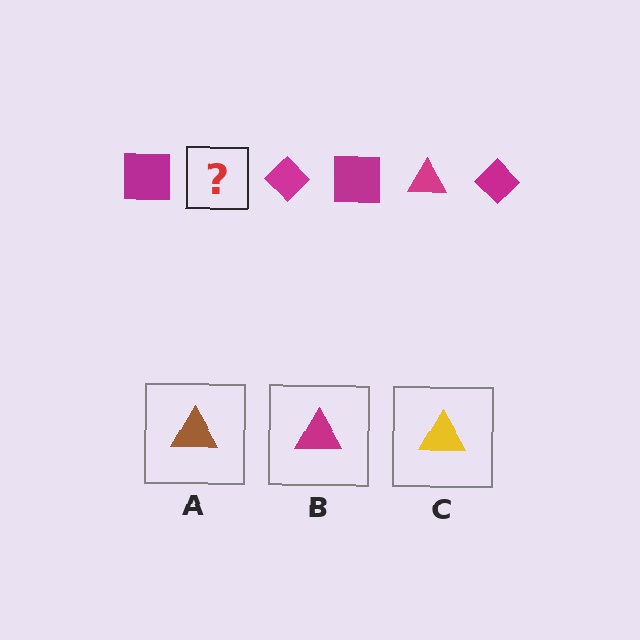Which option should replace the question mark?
Option B.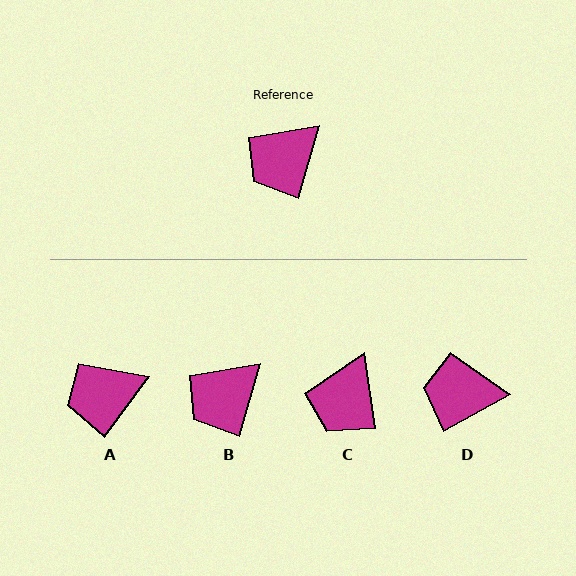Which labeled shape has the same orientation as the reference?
B.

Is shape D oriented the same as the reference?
No, it is off by about 45 degrees.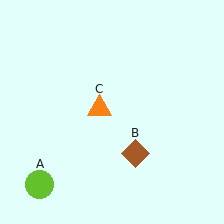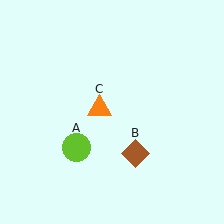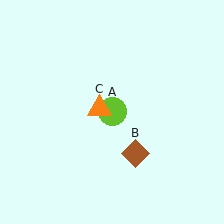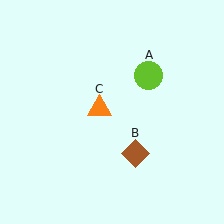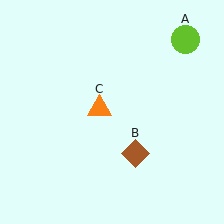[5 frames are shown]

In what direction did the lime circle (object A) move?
The lime circle (object A) moved up and to the right.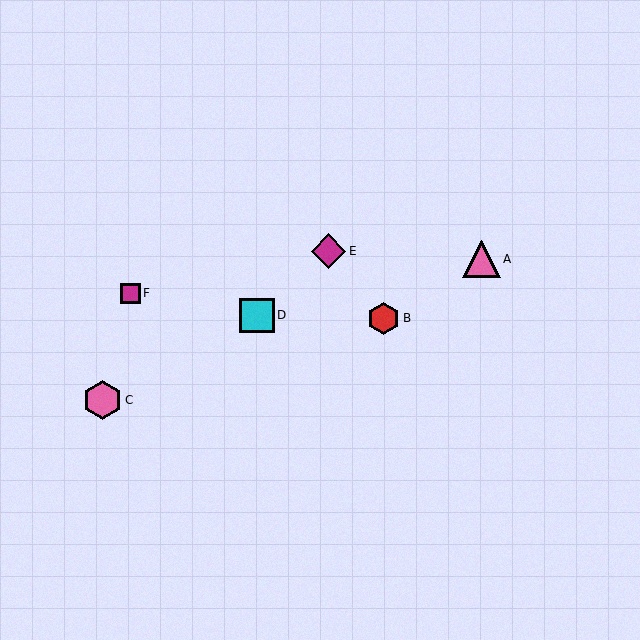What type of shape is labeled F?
Shape F is a magenta square.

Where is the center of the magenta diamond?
The center of the magenta diamond is at (328, 251).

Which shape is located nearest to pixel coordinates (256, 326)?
The cyan square (labeled D) at (257, 315) is nearest to that location.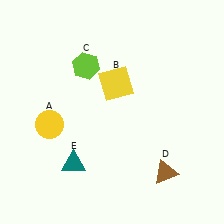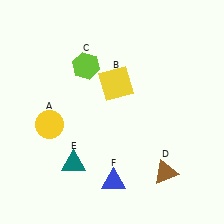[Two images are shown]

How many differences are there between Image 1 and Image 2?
There is 1 difference between the two images.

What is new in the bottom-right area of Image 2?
A blue triangle (F) was added in the bottom-right area of Image 2.